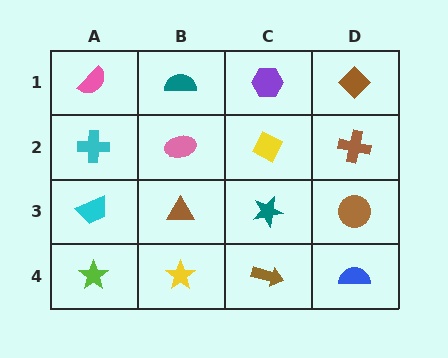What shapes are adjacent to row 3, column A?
A cyan cross (row 2, column A), a lime star (row 4, column A), a brown triangle (row 3, column B).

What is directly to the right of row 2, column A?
A pink ellipse.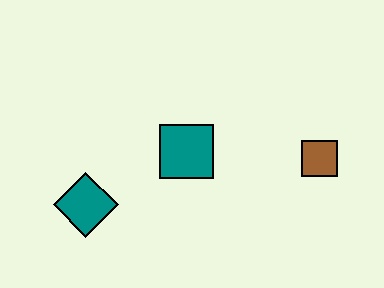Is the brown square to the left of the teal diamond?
No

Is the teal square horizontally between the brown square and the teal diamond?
Yes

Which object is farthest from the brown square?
The teal diamond is farthest from the brown square.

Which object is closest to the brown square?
The teal square is closest to the brown square.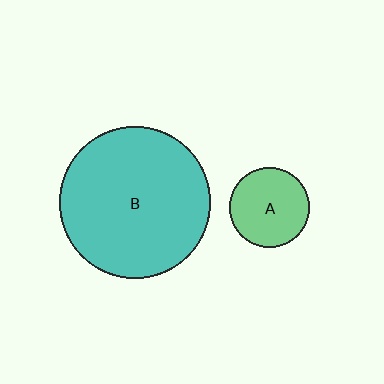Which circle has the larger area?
Circle B (teal).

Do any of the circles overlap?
No, none of the circles overlap.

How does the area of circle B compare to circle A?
Approximately 3.5 times.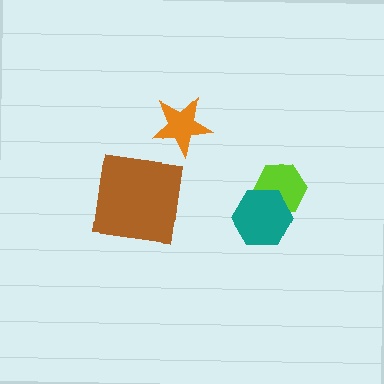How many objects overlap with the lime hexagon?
1 object overlaps with the lime hexagon.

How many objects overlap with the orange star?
0 objects overlap with the orange star.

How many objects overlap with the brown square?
0 objects overlap with the brown square.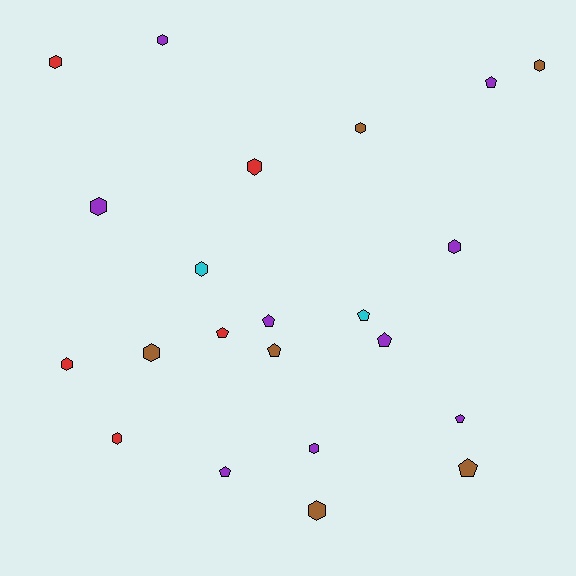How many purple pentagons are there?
There are 5 purple pentagons.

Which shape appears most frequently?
Hexagon, with 13 objects.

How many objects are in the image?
There are 22 objects.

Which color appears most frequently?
Purple, with 9 objects.